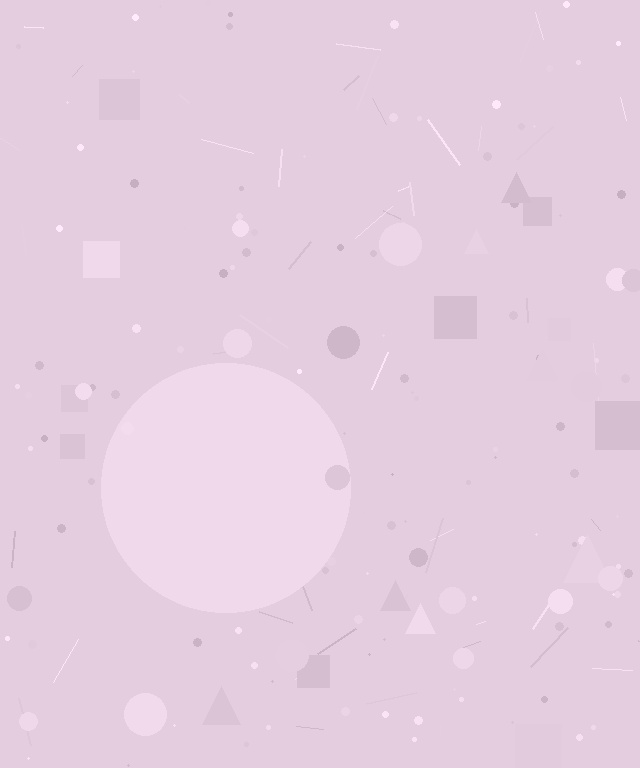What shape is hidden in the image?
A circle is hidden in the image.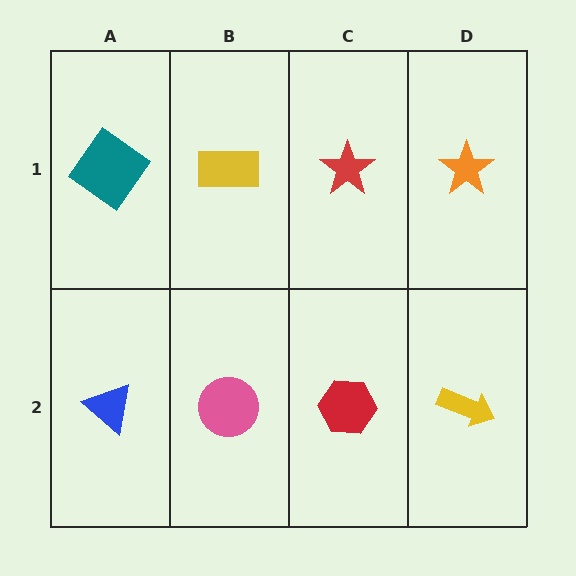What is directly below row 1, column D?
A yellow arrow.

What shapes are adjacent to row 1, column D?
A yellow arrow (row 2, column D), a red star (row 1, column C).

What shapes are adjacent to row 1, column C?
A red hexagon (row 2, column C), a yellow rectangle (row 1, column B), an orange star (row 1, column D).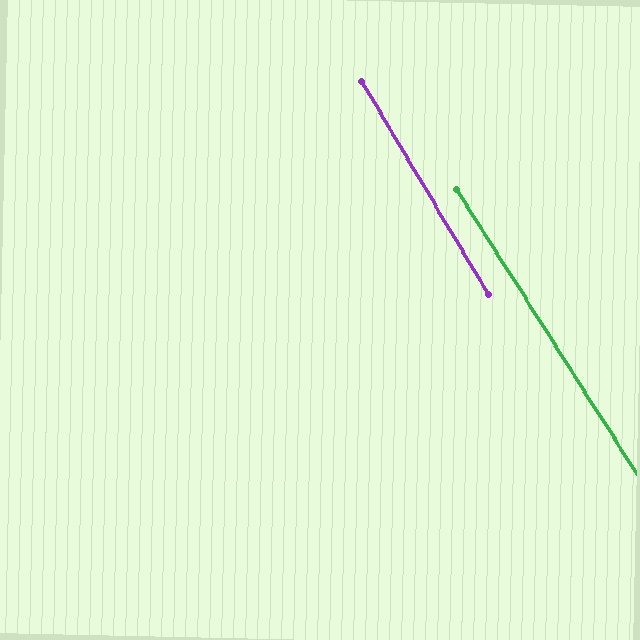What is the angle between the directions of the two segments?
Approximately 2 degrees.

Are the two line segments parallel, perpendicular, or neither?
Parallel — their directions differ by only 1.7°.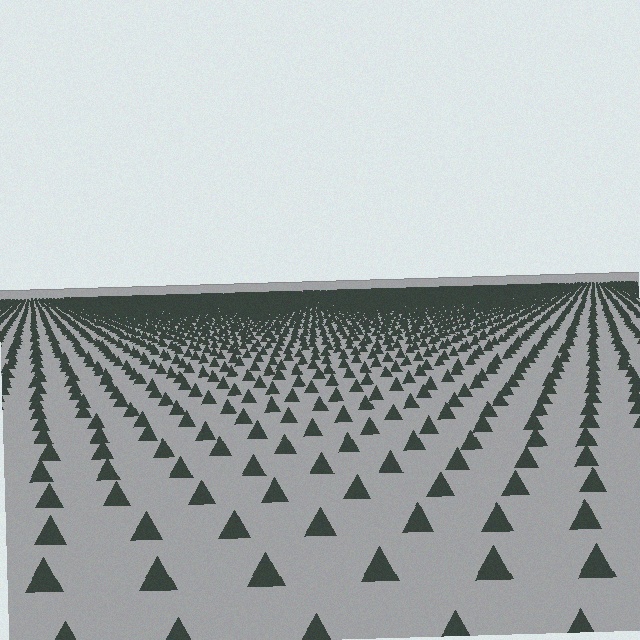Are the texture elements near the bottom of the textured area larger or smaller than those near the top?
Larger. Near the bottom, elements are closer to the viewer and appear at a bigger on-screen size.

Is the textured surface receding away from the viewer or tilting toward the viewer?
The surface is receding away from the viewer. Texture elements get smaller and denser toward the top.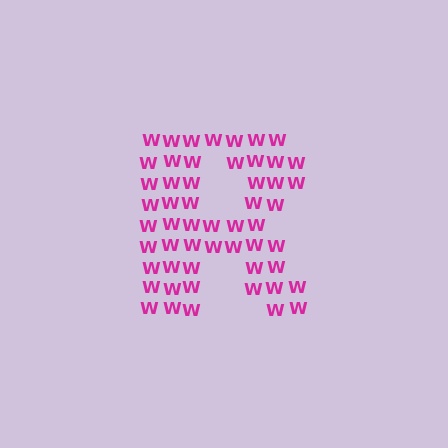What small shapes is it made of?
It is made of small letter W's.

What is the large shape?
The large shape is the letter R.